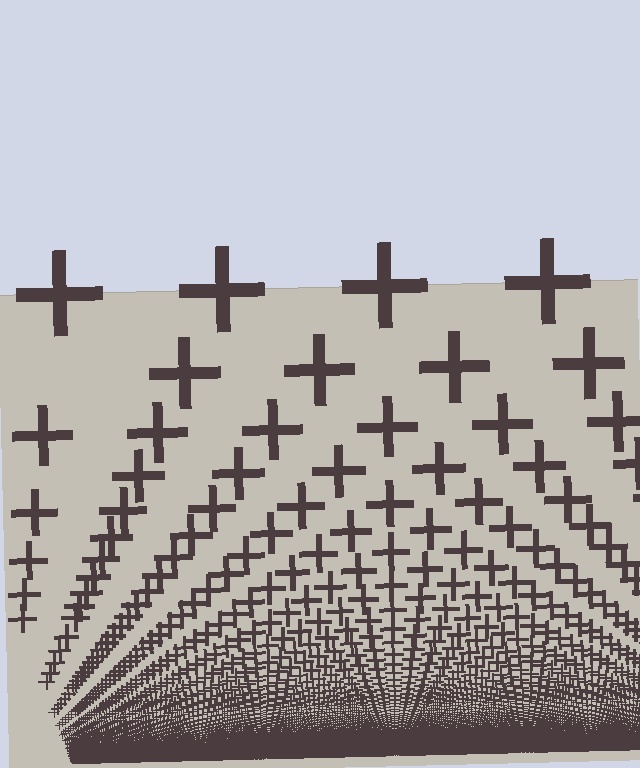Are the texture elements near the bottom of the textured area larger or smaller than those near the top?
Smaller. The gradient is inverted — elements near the bottom are smaller and denser.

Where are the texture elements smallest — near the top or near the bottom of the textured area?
Near the bottom.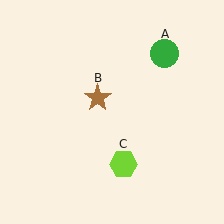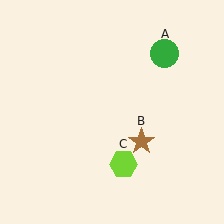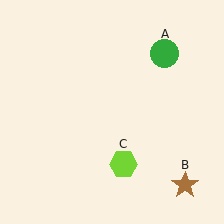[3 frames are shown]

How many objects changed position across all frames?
1 object changed position: brown star (object B).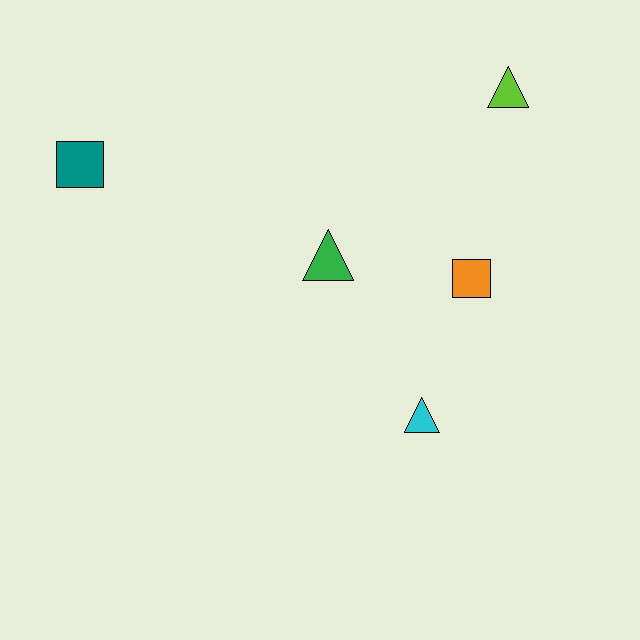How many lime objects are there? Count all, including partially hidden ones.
There is 1 lime object.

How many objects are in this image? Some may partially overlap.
There are 5 objects.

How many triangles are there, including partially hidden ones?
There are 3 triangles.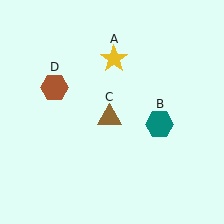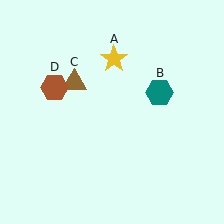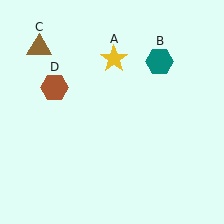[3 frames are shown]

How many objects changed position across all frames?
2 objects changed position: teal hexagon (object B), brown triangle (object C).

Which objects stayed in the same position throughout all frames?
Yellow star (object A) and brown hexagon (object D) remained stationary.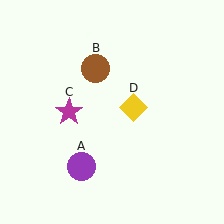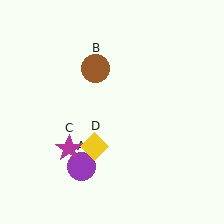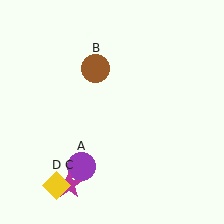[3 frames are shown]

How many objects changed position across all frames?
2 objects changed position: magenta star (object C), yellow diamond (object D).